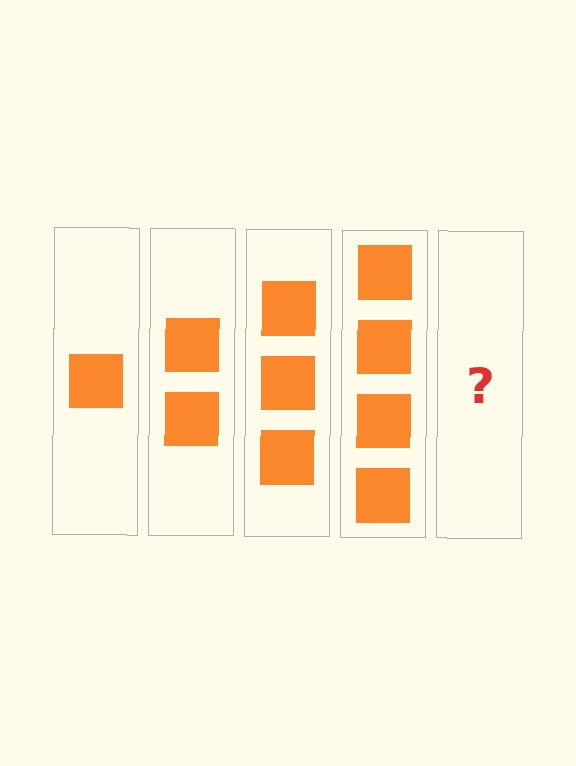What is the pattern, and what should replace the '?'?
The pattern is that each step adds one more square. The '?' should be 5 squares.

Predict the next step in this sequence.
The next step is 5 squares.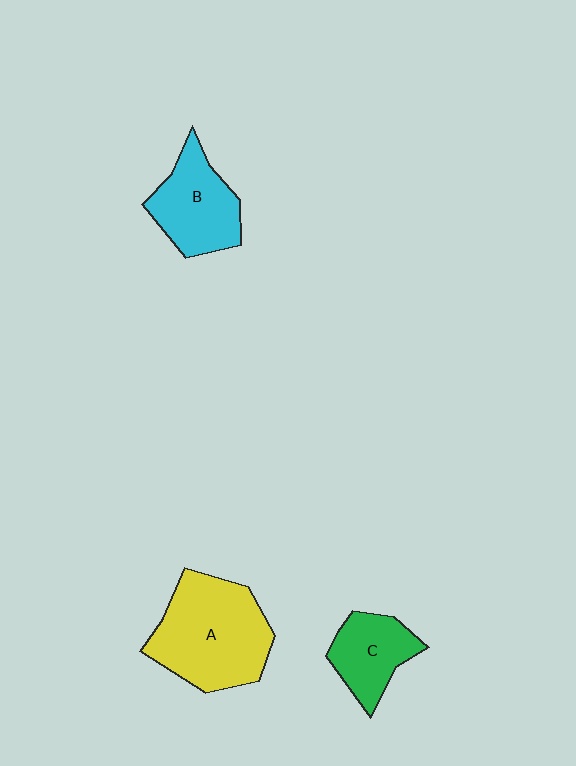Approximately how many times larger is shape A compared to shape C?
Approximately 1.9 times.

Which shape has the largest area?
Shape A (yellow).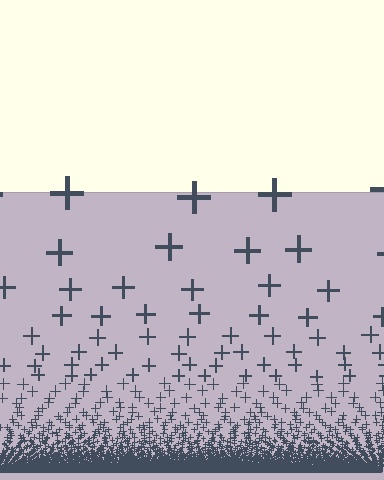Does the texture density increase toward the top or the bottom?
Density increases toward the bottom.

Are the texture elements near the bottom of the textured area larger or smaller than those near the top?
Smaller. The gradient is inverted — elements near the bottom are smaller and denser.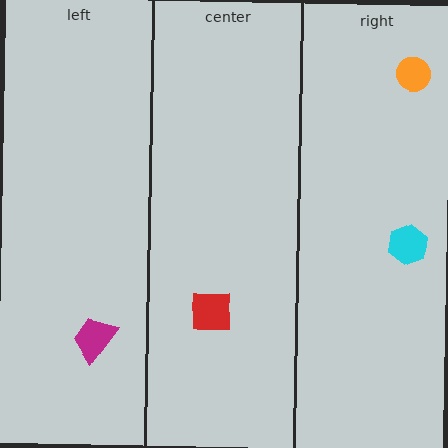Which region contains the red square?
The center region.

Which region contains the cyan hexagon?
The right region.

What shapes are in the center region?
The red square.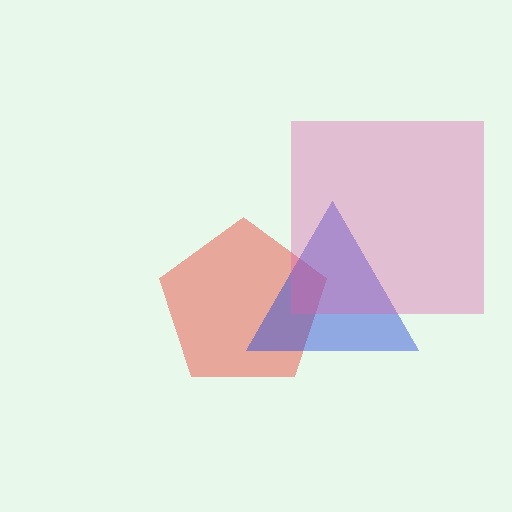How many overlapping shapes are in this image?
There are 3 overlapping shapes in the image.